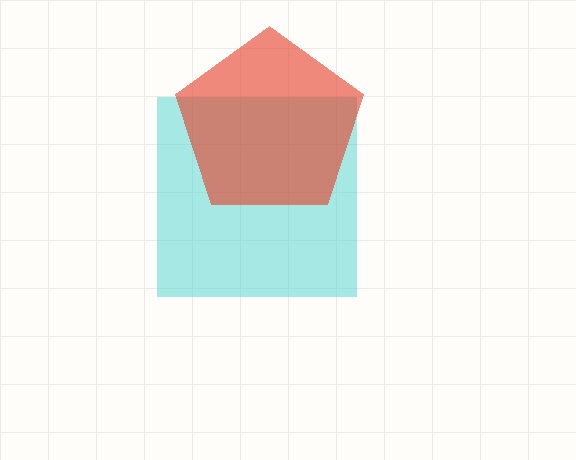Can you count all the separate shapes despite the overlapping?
Yes, there are 2 separate shapes.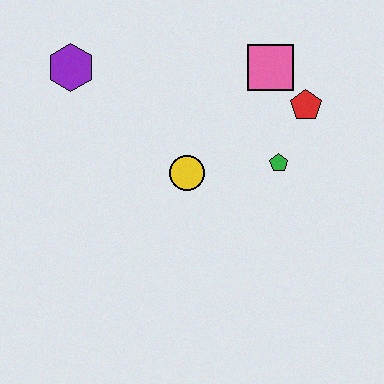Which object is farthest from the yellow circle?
The purple hexagon is farthest from the yellow circle.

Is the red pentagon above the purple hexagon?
No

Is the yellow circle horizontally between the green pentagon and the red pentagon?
No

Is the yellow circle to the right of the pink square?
No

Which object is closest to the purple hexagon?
The yellow circle is closest to the purple hexagon.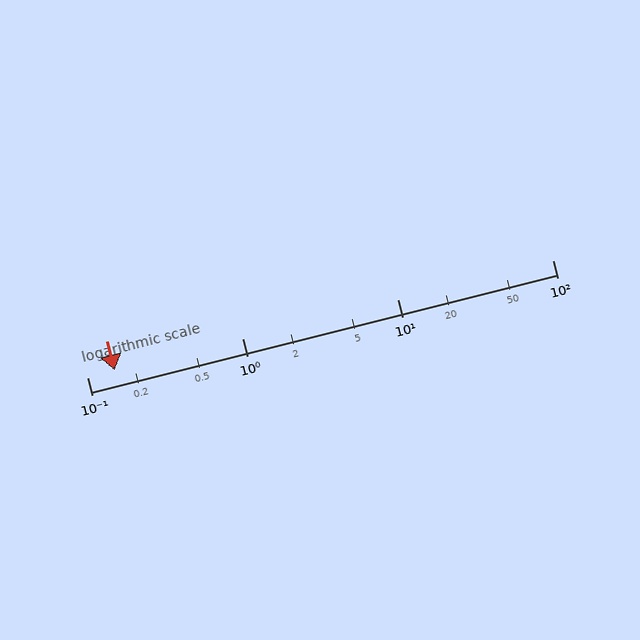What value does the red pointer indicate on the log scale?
The pointer indicates approximately 0.15.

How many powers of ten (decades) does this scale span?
The scale spans 3 decades, from 0.1 to 100.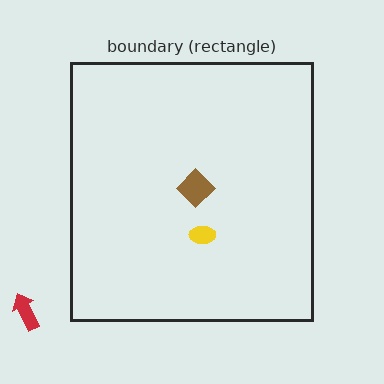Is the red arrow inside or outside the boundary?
Outside.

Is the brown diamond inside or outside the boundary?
Inside.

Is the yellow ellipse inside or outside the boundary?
Inside.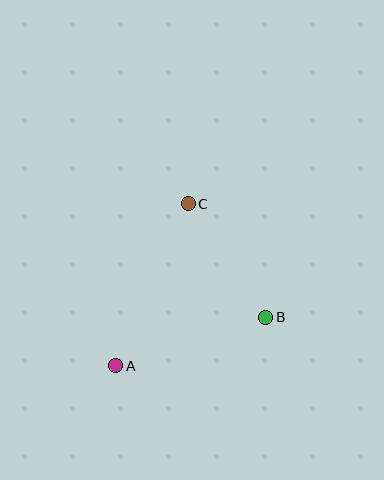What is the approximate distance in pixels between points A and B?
The distance between A and B is approximately 157 pixels.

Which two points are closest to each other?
Points B and C are closest to each other.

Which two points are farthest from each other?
Points A and C are farthest from each other.